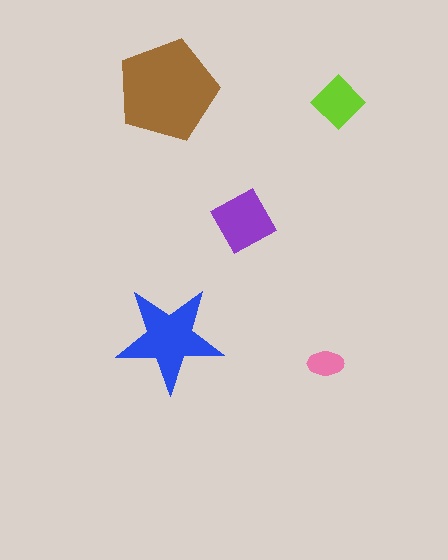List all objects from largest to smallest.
The brown pentagon, the blue star, the purple square, the lime diamond, the pink ellipse.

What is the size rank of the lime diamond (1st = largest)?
4th.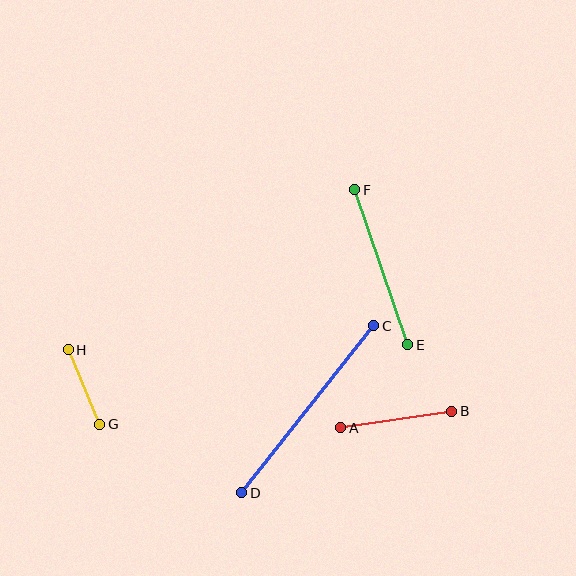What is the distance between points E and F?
The distance is approximately 164 pixels.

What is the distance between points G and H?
The distance is approximately 81 pixels.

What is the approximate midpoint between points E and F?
The midpoint is at approximately (381, 267) pixels.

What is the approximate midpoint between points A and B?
The midpoint is at approximately (396, 420) pixels.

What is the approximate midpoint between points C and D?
The midpoint is at approximately (308, 409) pixels.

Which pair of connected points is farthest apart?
Points C and D are farthest apart.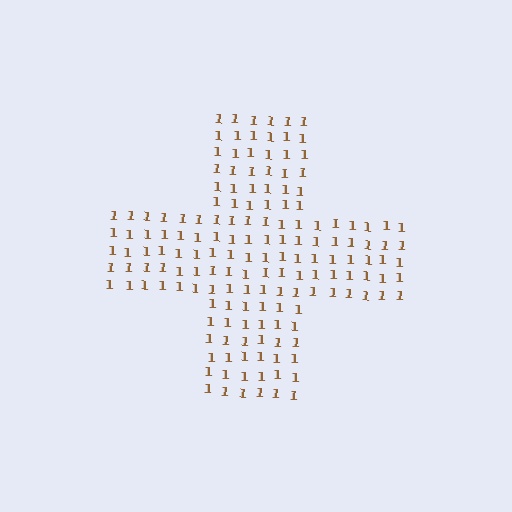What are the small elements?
The small elements are digit 1's.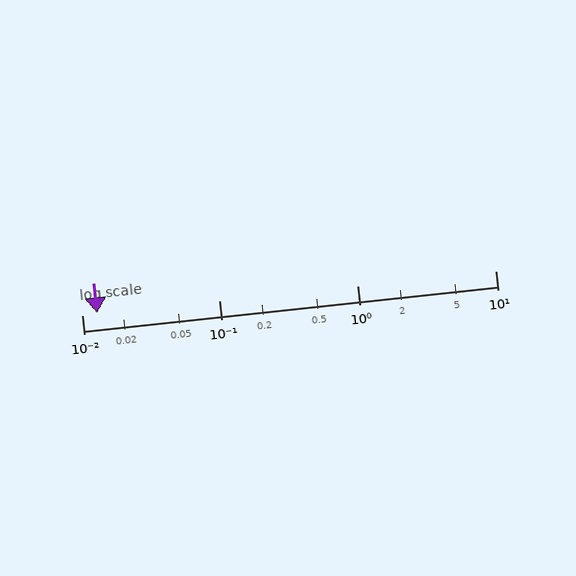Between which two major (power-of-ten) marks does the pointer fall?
The pointer is between 0.01 and 0.1.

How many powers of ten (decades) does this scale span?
The scale spans 3 decades, from 0.01 to 10.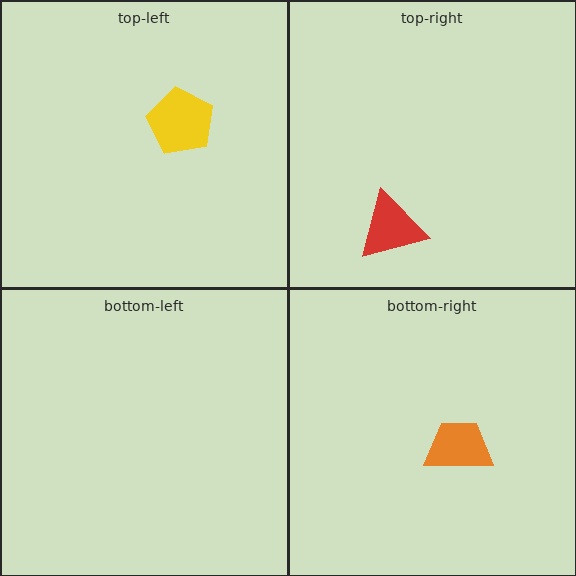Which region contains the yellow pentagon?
The top-left region.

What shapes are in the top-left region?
The yellow pentagon.